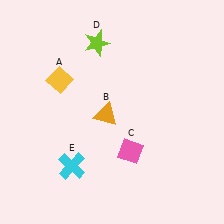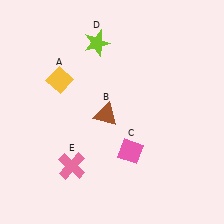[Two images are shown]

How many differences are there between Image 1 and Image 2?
There are 2 differences between the two images.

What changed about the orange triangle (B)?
In Image 1, B is orange. In Image 2, it changed to brown.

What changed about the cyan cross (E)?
In Image 1, E is cyan. In Image 2, it changed to pink.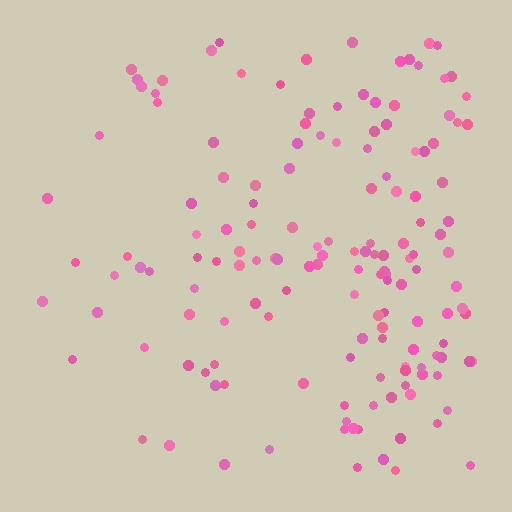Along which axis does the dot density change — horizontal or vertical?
Horizontal.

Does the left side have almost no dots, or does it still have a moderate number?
Still a moderate number, just noticeably fewer than the right.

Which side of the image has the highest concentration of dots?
The right.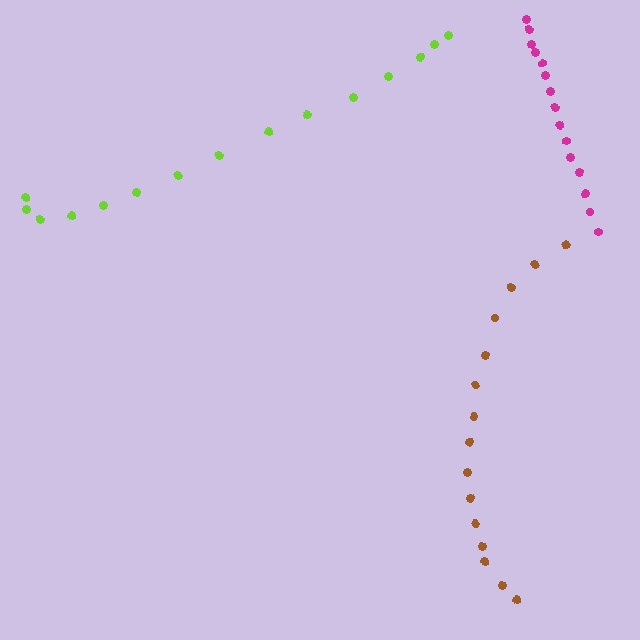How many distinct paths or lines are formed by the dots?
There are 3 distinct paths.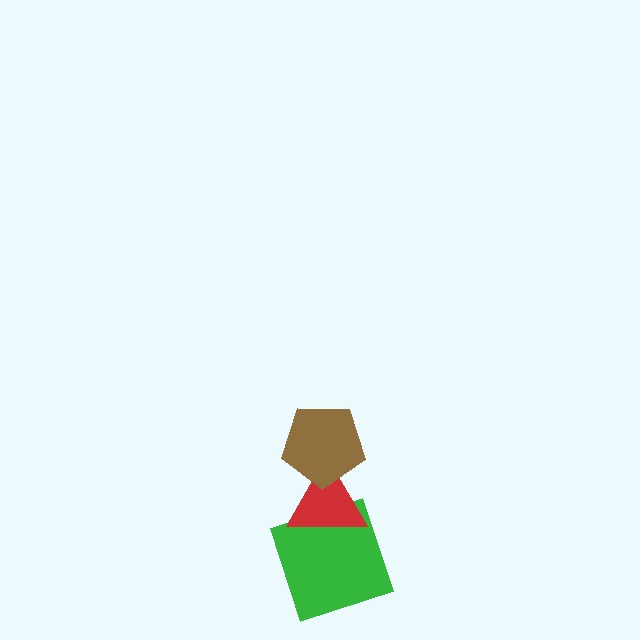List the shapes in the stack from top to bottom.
From top to bottom: the brown pentagon, the red triangle, the green square.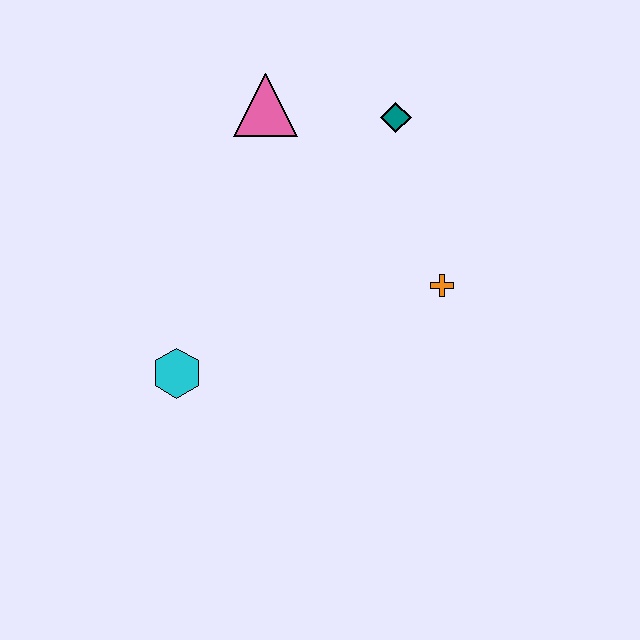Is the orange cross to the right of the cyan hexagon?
Yes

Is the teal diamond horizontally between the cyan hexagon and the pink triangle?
No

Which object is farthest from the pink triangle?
The cyan hexagon is farthest from the pink triangle.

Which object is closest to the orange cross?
The teal diamond is closest to the orange cross.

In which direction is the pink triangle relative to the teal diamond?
The pink triangle is to the left of the teal diamond.